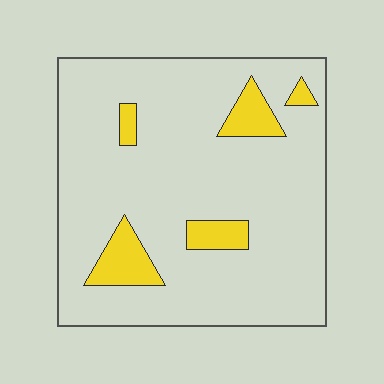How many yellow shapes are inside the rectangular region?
5.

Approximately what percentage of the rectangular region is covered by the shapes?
Approximately 10%.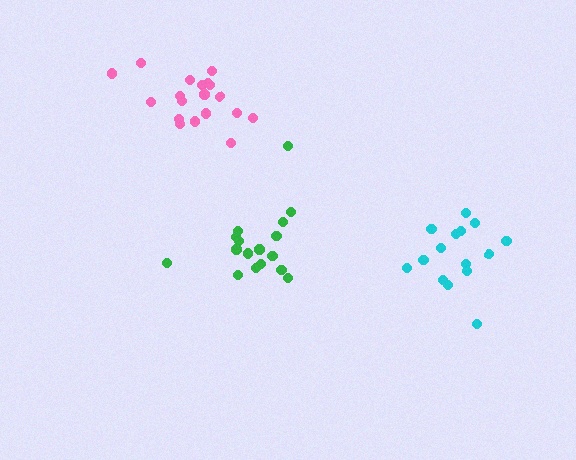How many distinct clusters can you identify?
There are 3 distinct clusters.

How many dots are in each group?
Group 1: 17 dots, Group 2: 15 dots, Group 3: 19 dots (51 total).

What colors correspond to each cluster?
The clusters are colored: green, cyan, pink.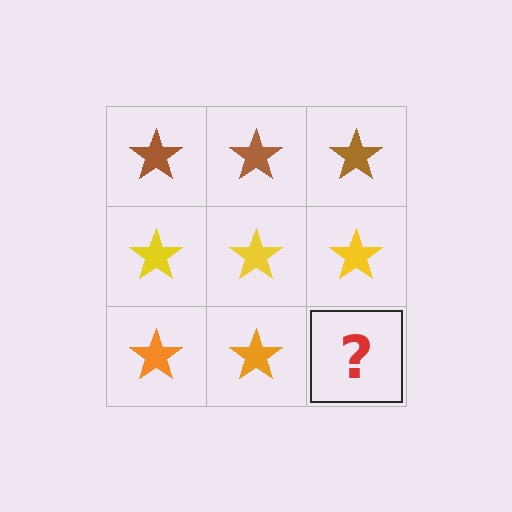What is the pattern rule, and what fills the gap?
The rule is that each row has a consistent color. The gap should be filled with an orange star.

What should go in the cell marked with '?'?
The missing cell should contain an orange star.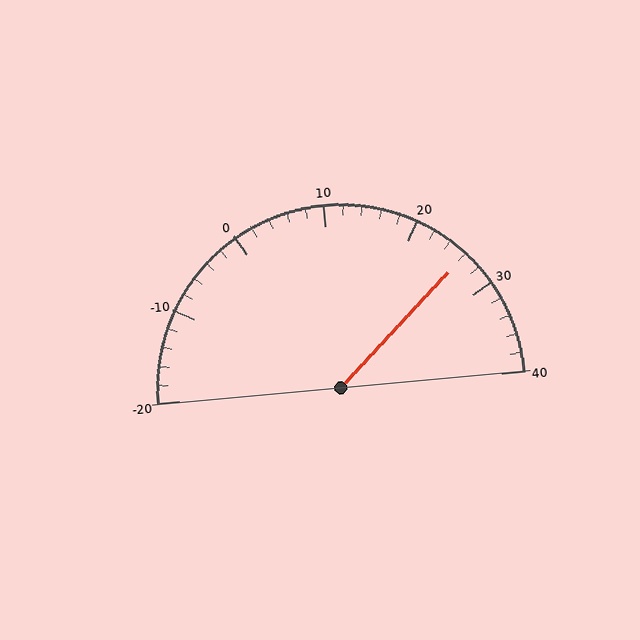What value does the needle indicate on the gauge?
The needle indicates approximately 26.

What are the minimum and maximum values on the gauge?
The gauge ranges from -20 to 40.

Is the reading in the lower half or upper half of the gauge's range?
The reading is in the upper half of the range (-20 to 40).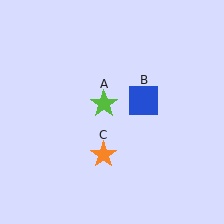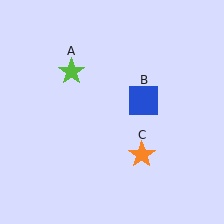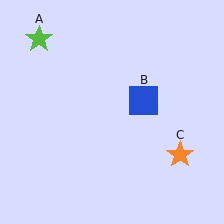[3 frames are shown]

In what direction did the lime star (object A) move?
The lime star (object A) moved up and to the left.